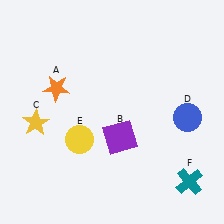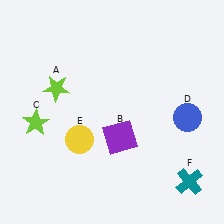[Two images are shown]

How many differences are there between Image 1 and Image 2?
There are 2 differences between the two images.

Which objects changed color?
A changed from orange to lime. C changed from yellow to lime.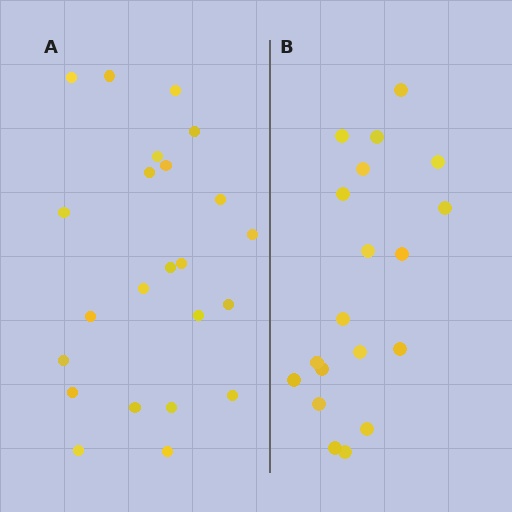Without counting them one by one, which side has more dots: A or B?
Region A (the left region) has more dots.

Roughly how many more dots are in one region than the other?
Region A has about 4 more dots than region B.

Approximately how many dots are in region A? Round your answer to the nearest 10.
About 20 dots. (The exact count is 23, which rounds to 20.)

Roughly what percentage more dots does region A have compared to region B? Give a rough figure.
About 20% more.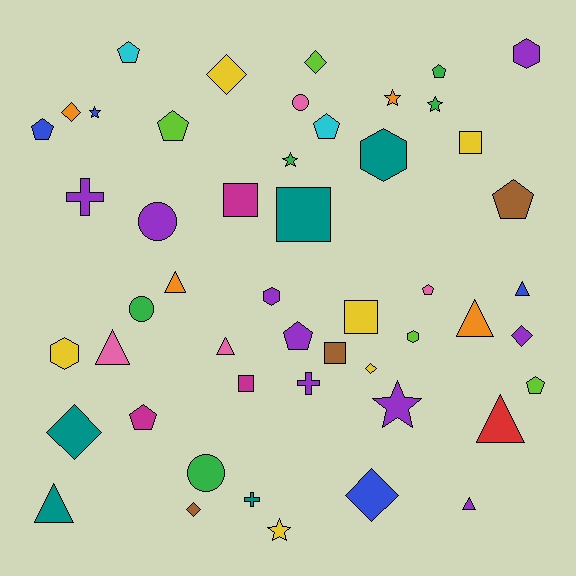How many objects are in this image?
There are 50 objects.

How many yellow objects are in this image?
There are 6 yellow objects.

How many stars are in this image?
There are 6 stars.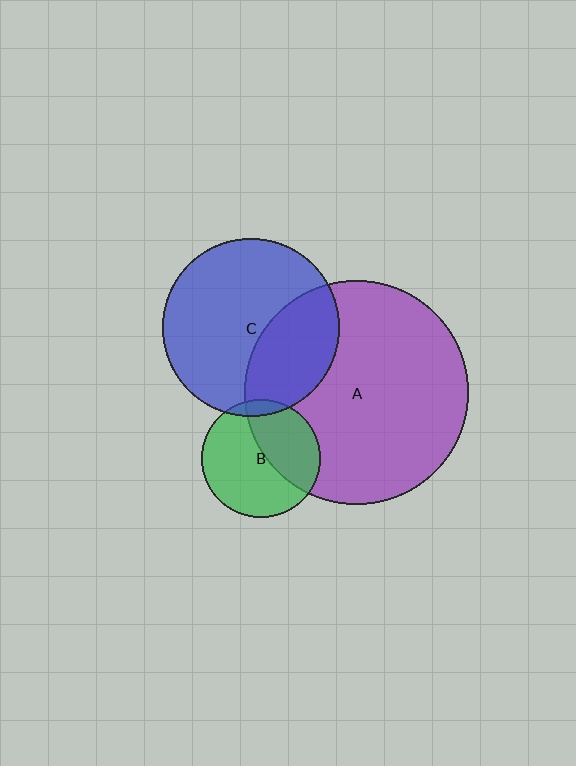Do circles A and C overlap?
Yes.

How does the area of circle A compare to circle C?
Approximately 1.6 times.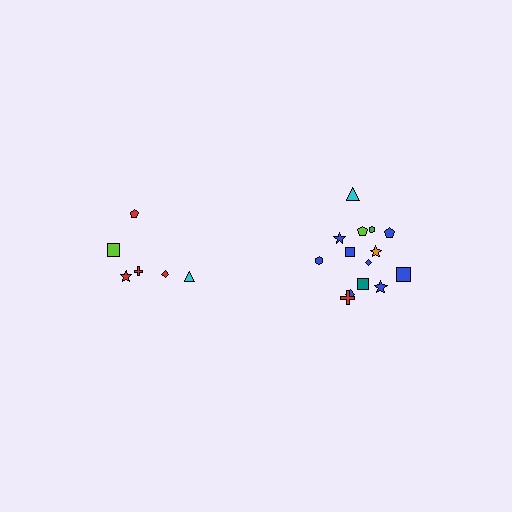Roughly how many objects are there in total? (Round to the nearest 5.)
Roughly 20 objects in total.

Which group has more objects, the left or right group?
The right group.